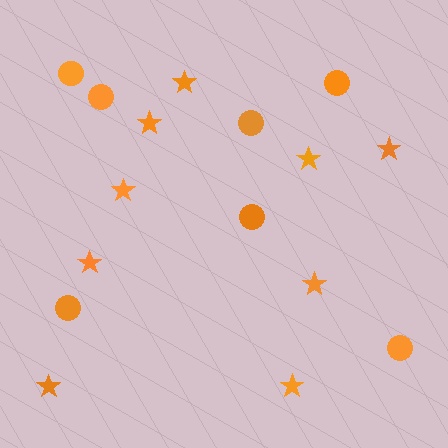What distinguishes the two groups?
There are 2 groups: one group of circles (7) and one group of stars (9).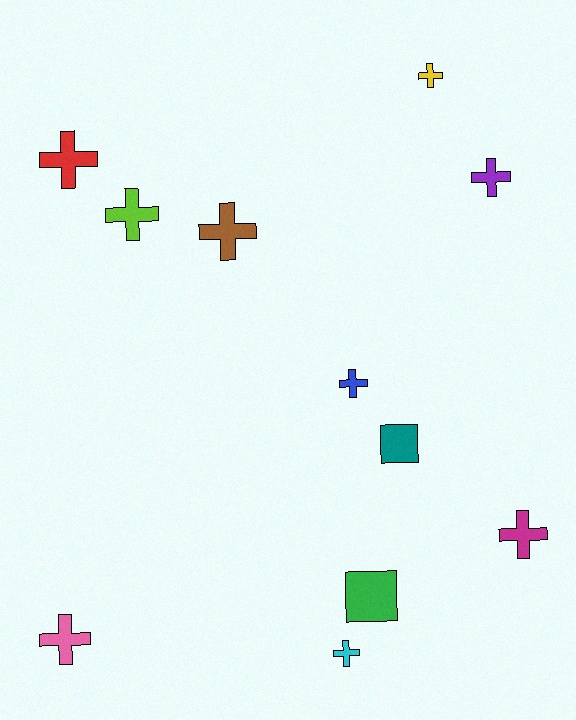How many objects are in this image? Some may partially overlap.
There are 11 objects.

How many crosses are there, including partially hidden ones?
There are 9 crosses.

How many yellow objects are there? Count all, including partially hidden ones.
There is 1 yellow object.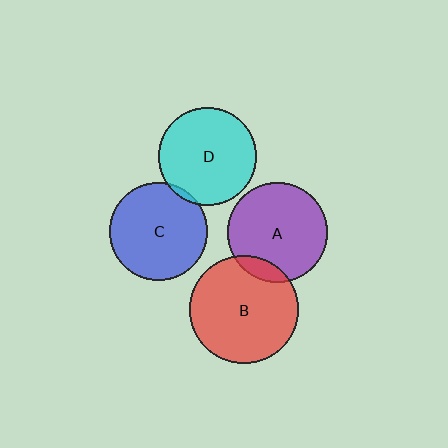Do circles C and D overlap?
Yes.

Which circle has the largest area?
Circle B (red).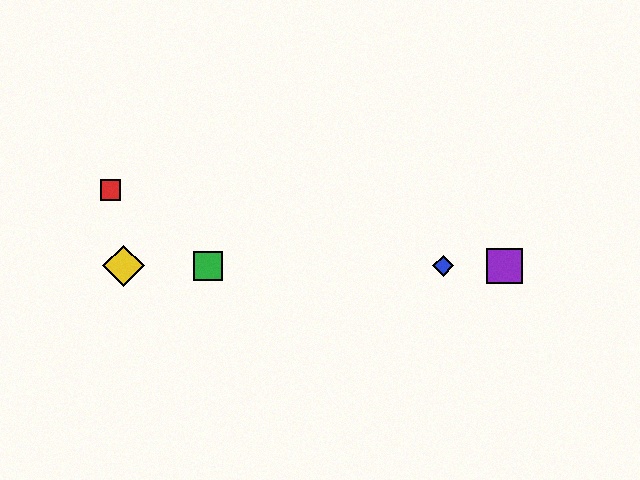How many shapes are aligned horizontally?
4 shapes (the blue diamond, the green square, the yellow diamond, the purple square) are aligned horizontally.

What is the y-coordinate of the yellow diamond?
The yellow diamond is at y≈266.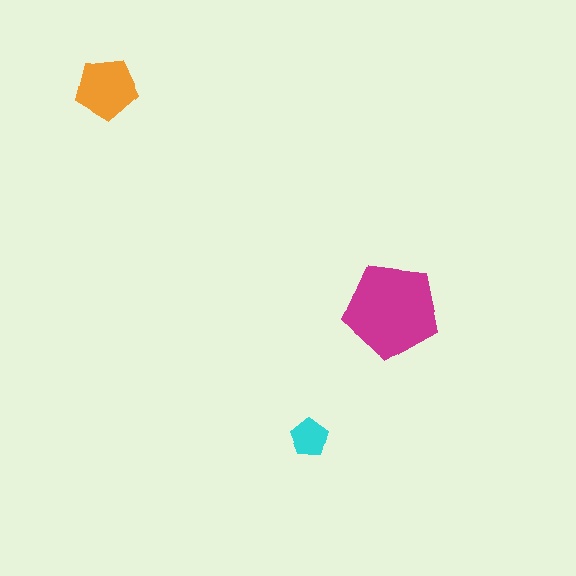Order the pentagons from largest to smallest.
the magenta one, the orange one, the cyan one.